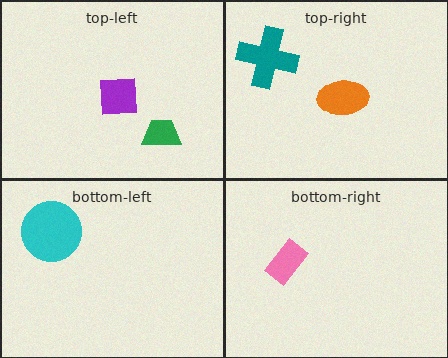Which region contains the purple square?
The top-left region.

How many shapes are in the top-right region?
2.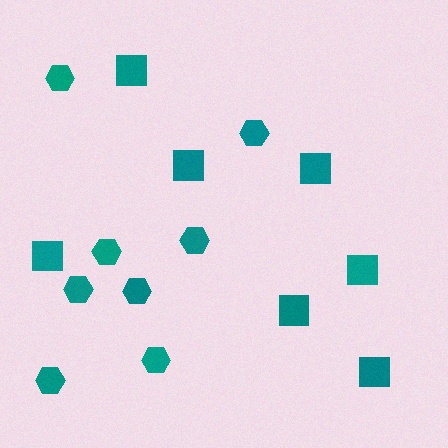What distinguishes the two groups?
There are 2 groups: one group of squares (7) and one group of hexagons (8).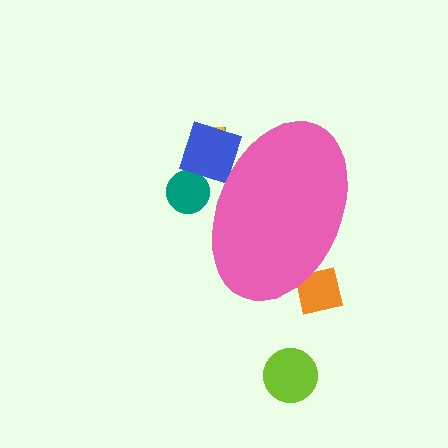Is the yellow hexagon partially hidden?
Yes, the yellow hexagon is partially hidden behind the pink ellipse.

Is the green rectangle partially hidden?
Yes, the green rectangle is partially hidden behind the pink ellipse.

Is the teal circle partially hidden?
Yes, the teal circle is partially hidden behind the pink ellipse.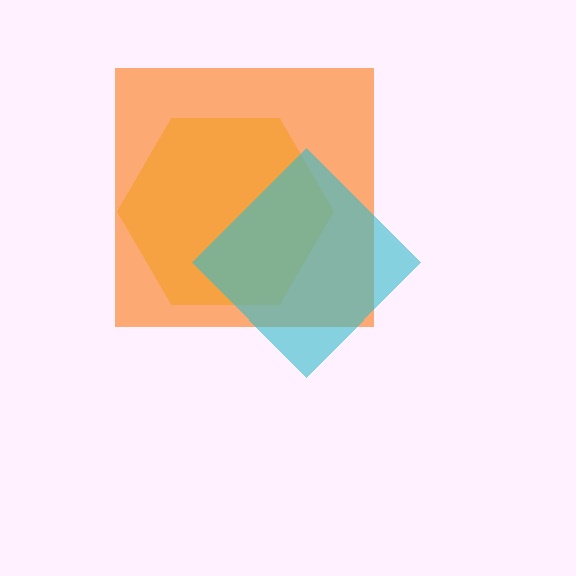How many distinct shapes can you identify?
There are 3 distinct shapes: a yellow hexagon, an orange square, a cyan diamond.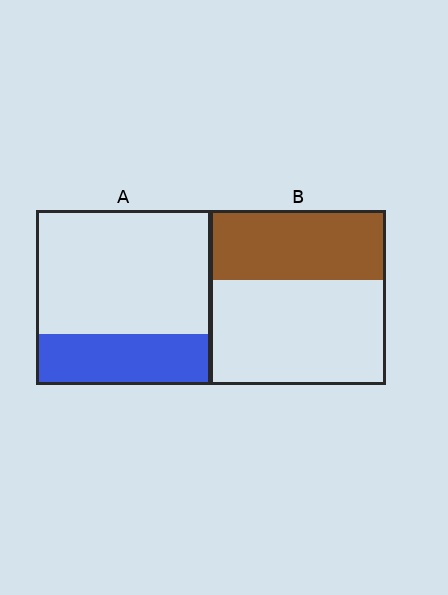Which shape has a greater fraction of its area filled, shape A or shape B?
Shape B.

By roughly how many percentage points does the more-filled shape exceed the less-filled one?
By roughly 10 percentage points (B over A).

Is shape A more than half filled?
No.